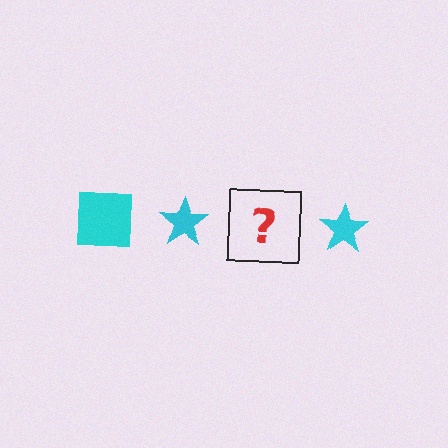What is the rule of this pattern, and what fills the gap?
The rule is that the pattern cycles through square, star shapes in cyan. The gap should be filled with a cyan square.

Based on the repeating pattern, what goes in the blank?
The blank should be a cyan square.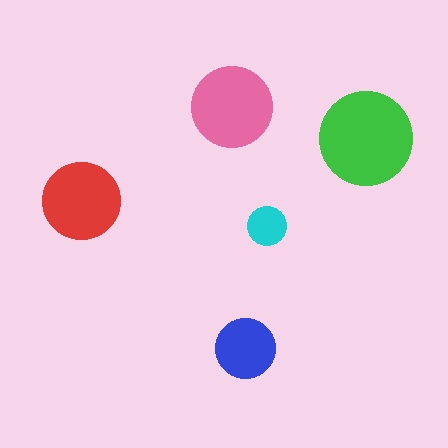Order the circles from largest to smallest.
the green one, the pink one, the red one, the blue one, the cyan one.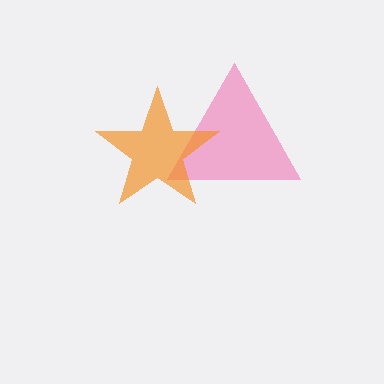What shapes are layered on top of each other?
The layered shapes are: a pink triangle, an orange star.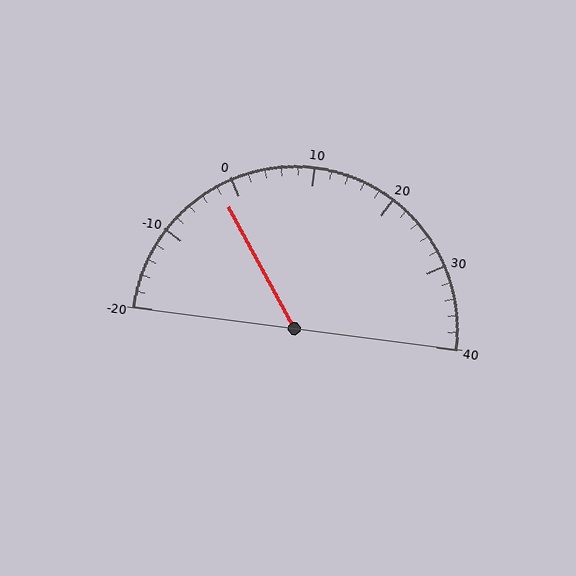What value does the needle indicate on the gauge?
The needle indicates approximately -2.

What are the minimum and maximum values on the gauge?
The gauge ranges from -20 to 40.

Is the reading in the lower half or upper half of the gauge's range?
The reading is in the lower half of the range (-20 to 40).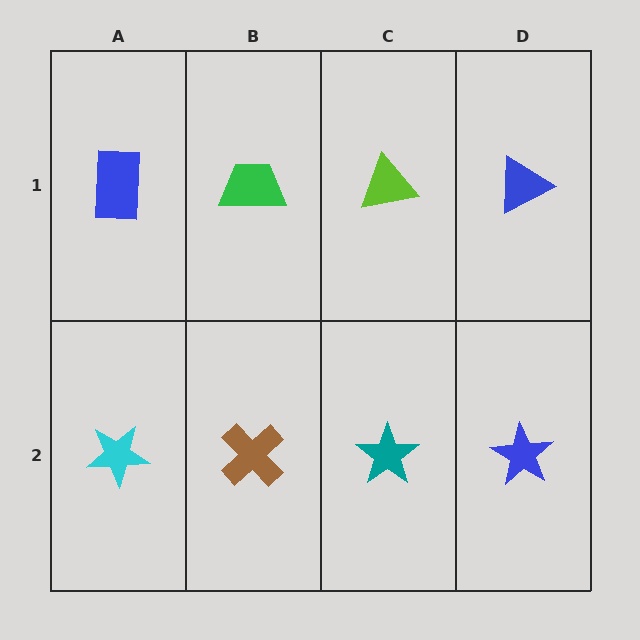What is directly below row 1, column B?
A brown cross.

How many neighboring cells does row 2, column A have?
2.